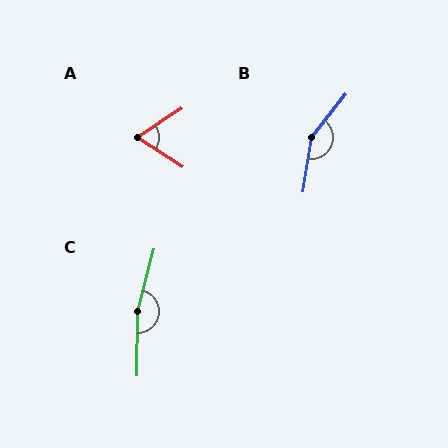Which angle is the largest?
C, at approximately 166 degrees.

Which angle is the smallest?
A, at approximately 67 degrees.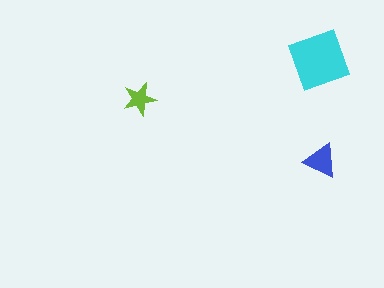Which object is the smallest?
The lime star.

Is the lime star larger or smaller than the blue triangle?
Smaller.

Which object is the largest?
The cyan square.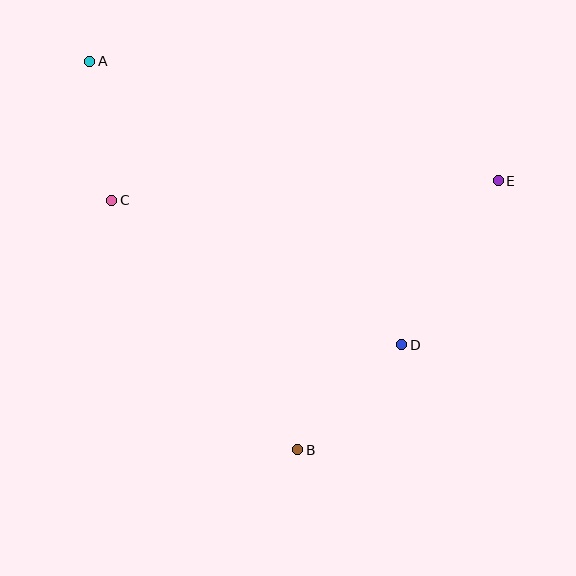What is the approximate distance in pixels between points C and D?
The distance between C and D is approximately 324 pixels.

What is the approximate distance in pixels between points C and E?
The distance between C and E is approximately 387 pixels.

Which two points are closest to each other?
Points A and C are closest to each other.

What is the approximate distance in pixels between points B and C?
The distance between B and C is approximately 311 pixels.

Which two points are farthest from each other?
Points A and B are farthest from each other.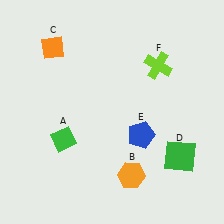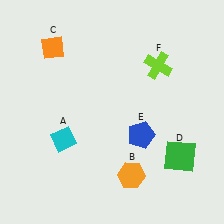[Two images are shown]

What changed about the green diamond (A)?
In Image 1, A is green. In Image 2, it changed to cyan.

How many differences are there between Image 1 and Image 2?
There is 1 difference between the two images.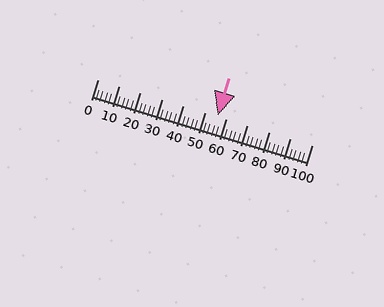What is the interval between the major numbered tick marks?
The major tick marks are spaced 10 units apart.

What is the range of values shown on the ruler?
The ruler shows values from 0 to 100.